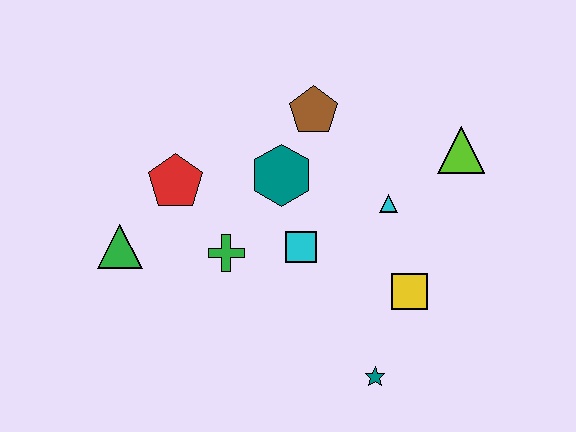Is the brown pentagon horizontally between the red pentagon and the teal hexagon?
No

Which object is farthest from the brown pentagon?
The teal star is farthest from the brown pentagon.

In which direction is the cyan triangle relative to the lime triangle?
The cyan triangle is to the left of the lime triangle.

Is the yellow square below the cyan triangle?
Yes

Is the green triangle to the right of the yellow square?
No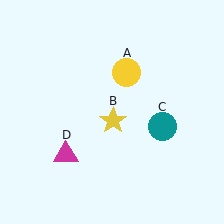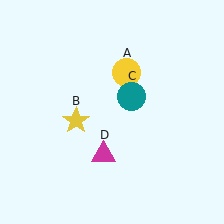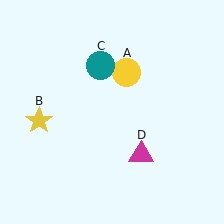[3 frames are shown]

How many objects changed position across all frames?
3 objects changed position: yellow star (object B), teal circle (object C), magenta triangle (object D).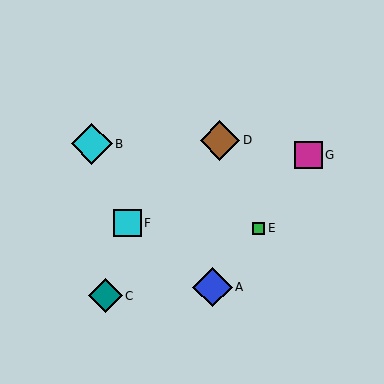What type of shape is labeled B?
Shape B is a cyan diamond.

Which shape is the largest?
The cyan diamond (labeled B) is the largest.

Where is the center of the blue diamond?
The center of the blue diamond is at (212, 287).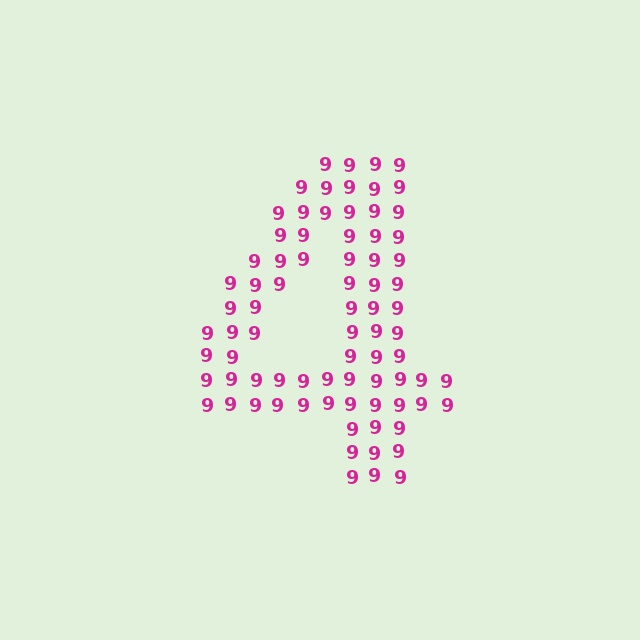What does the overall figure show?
The overall figure shows the digit 4.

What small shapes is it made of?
It is made of small digit 9's.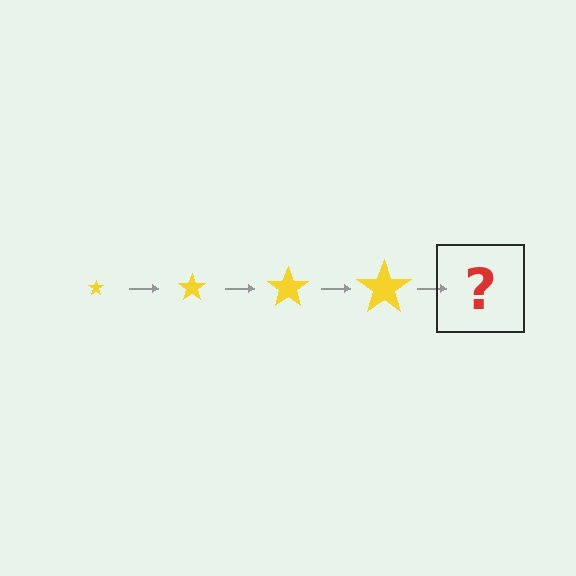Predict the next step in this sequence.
The next step is a yellow star, larger than the previous one.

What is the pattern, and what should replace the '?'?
The pattern is that the star gets progressively larger each step. The '?' should be a yellow star, larger than the previous one.